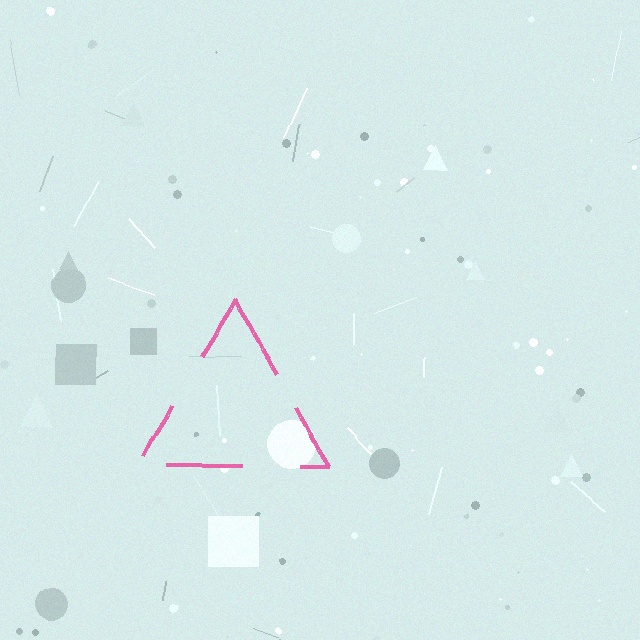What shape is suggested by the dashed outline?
The dashed outline suggests a triangle.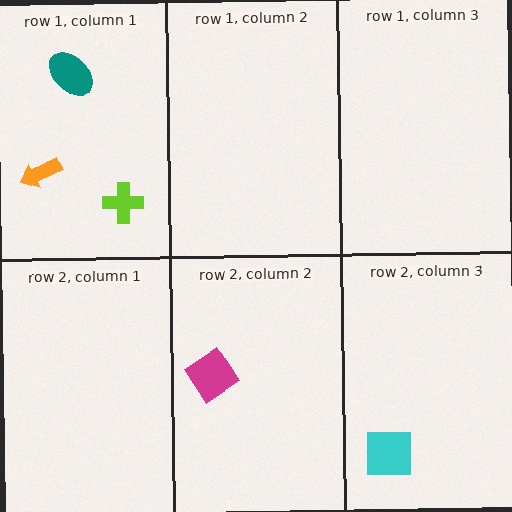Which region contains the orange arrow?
The row 1, column 1 region.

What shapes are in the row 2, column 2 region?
The magenta diamond.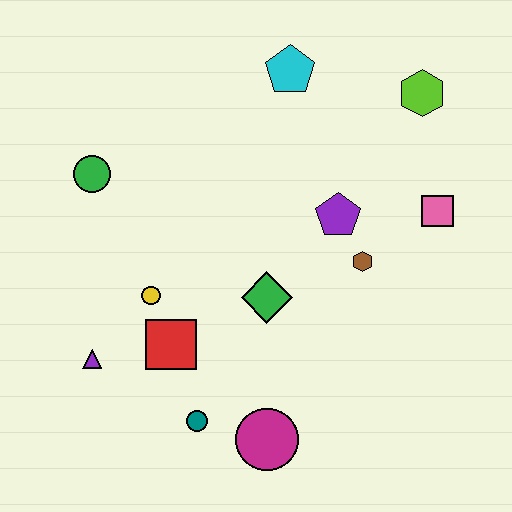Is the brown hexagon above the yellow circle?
Yes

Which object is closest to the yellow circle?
The red square is closest to the yellow circle.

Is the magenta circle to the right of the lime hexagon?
No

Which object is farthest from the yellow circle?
The lime hexagon is farthest from the yellow circle.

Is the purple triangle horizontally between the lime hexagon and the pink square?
No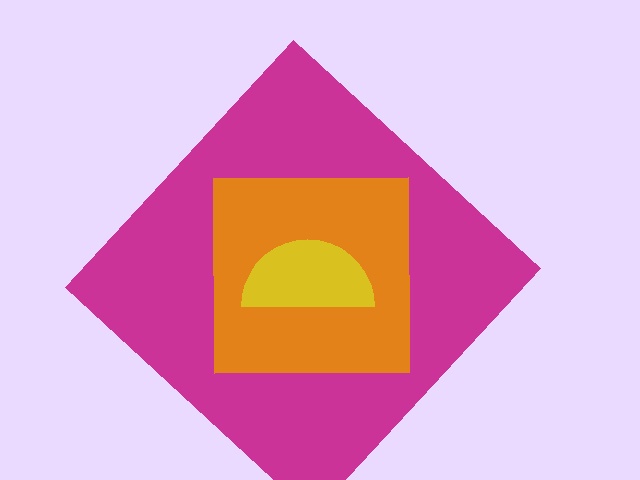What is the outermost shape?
The magenta diamond.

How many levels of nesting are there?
3.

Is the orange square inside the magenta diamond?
Yes.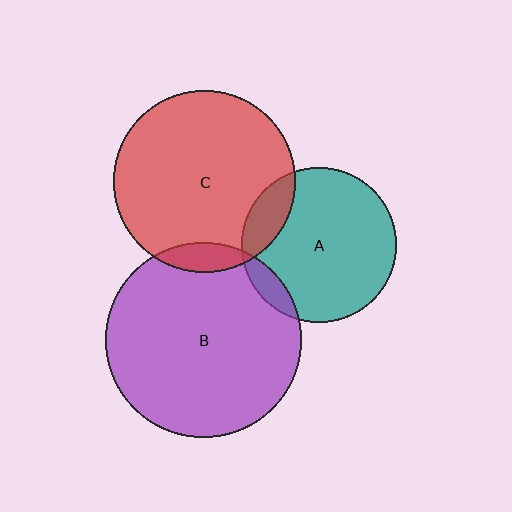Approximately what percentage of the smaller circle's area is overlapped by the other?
Approximately 10%.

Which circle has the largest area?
Circle B (purple).